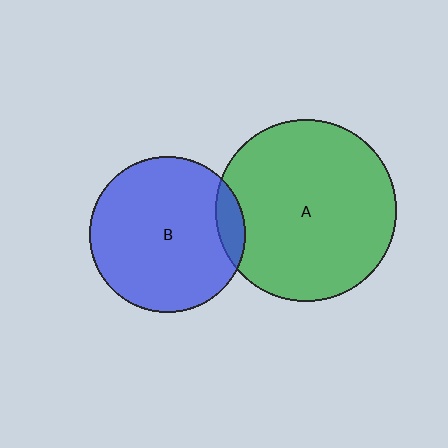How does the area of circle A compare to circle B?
Approximately 1.4 times.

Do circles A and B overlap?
Yes.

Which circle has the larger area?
Circle A (green).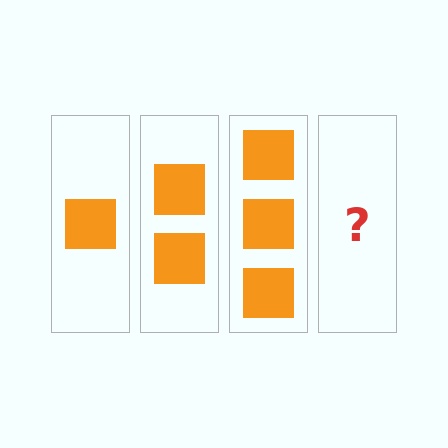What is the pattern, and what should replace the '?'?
The pattern is that each step adds one more square. The '?' should be 4 squares.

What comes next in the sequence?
The next element should be 4 squares.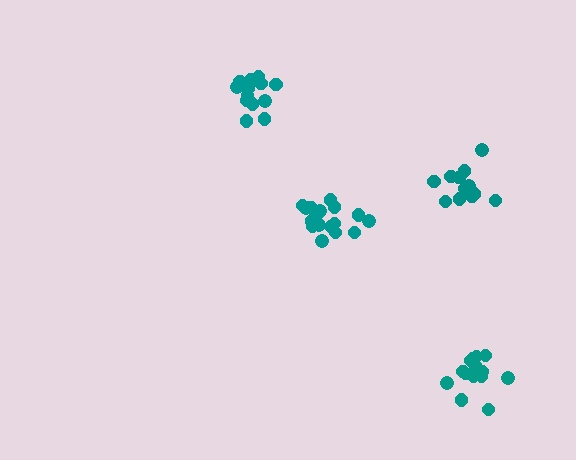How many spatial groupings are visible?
There are 4 spatial groupings.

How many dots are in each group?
Group 1: 13 dots, Group 2: 17 dots, Group 3: 14 dots, Group 4: 14 dots (58 total).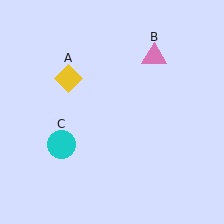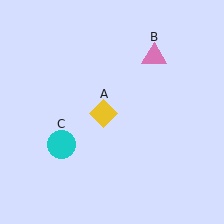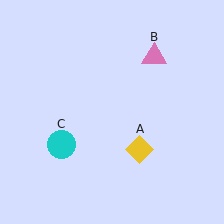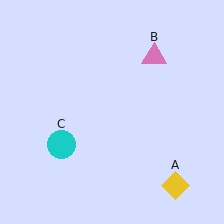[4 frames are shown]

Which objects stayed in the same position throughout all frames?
Pink triangle (object B) and cyan circle (object C) remained stationary.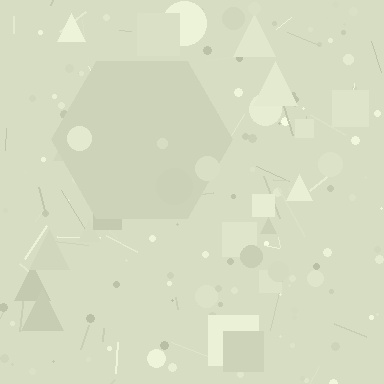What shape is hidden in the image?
A hexagon is hidden in the image.